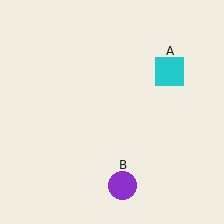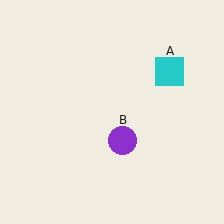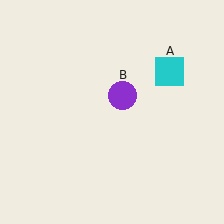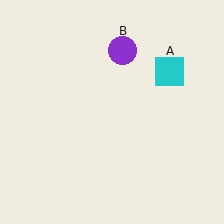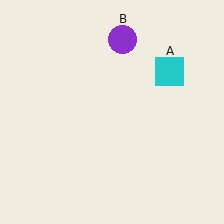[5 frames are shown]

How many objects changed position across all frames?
1 object changed position: purple circle (object B).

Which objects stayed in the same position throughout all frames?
Cyan square (object A) remained stationary.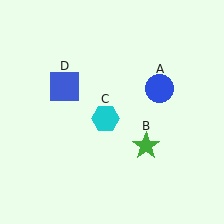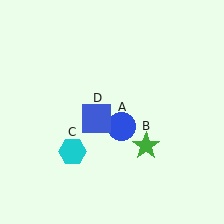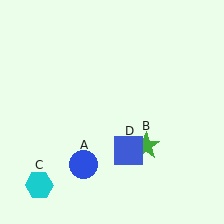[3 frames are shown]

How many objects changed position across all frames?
3 objects changed position: blue circle (object A), cyan hexagon (object C), blue square (object D).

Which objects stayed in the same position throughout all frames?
Green star (object B) remained stationary.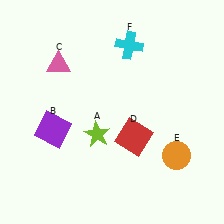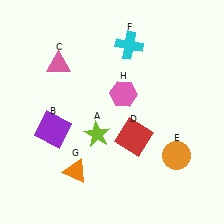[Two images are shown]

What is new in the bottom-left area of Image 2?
An orange triangle (G) was added in the bottom-left area of Image 2.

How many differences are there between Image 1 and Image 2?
There are 2 differences between the two images.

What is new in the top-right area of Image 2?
A pink hexagon (H) was added in the top-right area of Image 2.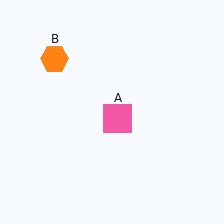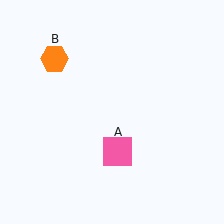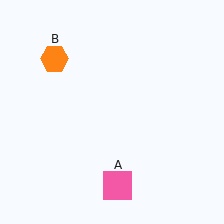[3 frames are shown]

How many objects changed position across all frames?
1 object changed position: pink square (object A).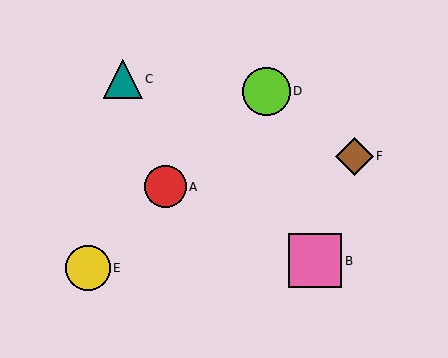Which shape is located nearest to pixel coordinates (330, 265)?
The pink square (labeled B) at (315, 261) is nearest to that location.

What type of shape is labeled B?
Shape B is a pink square.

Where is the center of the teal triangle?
The center of the teal triangle is at (123, 79).